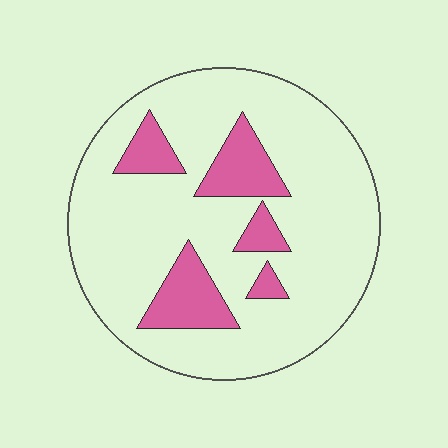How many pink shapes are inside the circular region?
5.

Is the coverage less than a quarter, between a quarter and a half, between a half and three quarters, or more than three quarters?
Less than a quarter.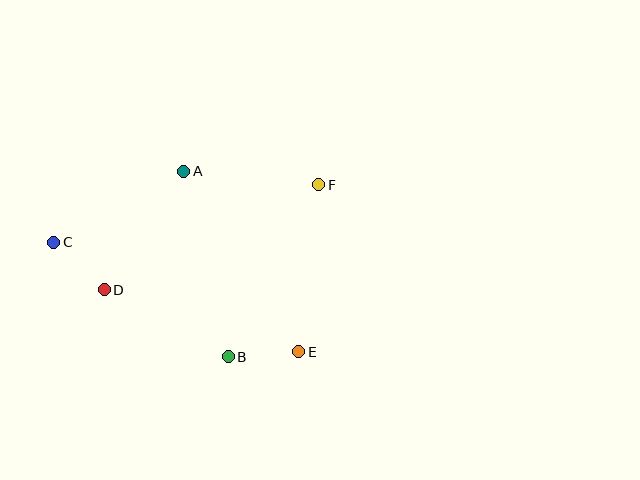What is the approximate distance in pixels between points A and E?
The distance between A and E is approximately 214 pixels.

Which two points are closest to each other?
Points C and D are closest to each other.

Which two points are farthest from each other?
Points C and F are farthest from each other.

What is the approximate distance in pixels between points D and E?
The distance between D and E is approximately 204 pixels.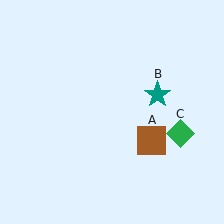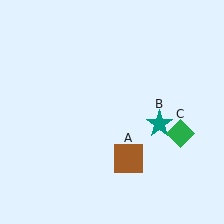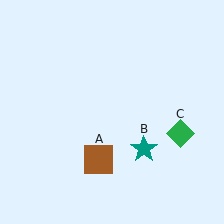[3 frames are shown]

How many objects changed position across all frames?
2 objects changed position: brown square (object A), teal star (object B).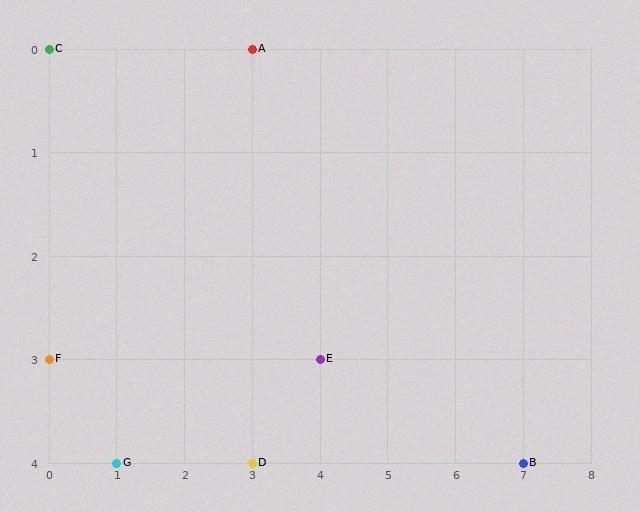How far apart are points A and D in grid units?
Points A and D are 4 rows apart.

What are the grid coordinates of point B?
Point B is at grid coordinates (7, 4).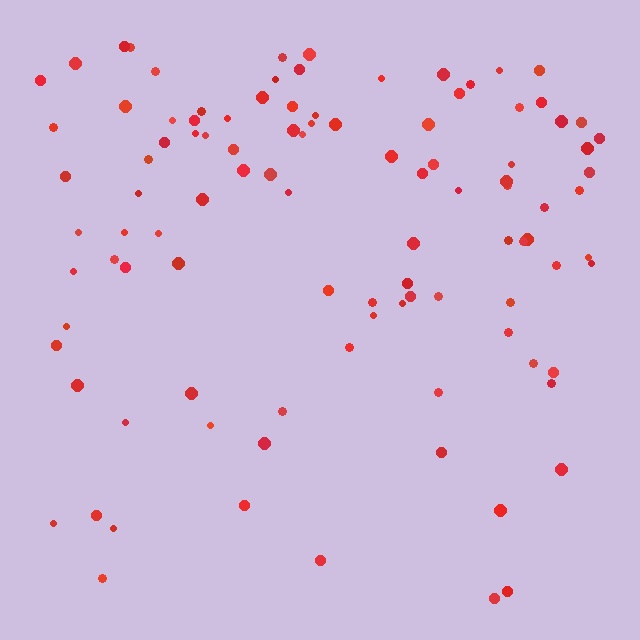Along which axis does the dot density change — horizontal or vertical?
Vertical.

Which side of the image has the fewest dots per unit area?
The bottom.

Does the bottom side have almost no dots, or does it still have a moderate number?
Still a moderate number, just noticeably fewer than the top.